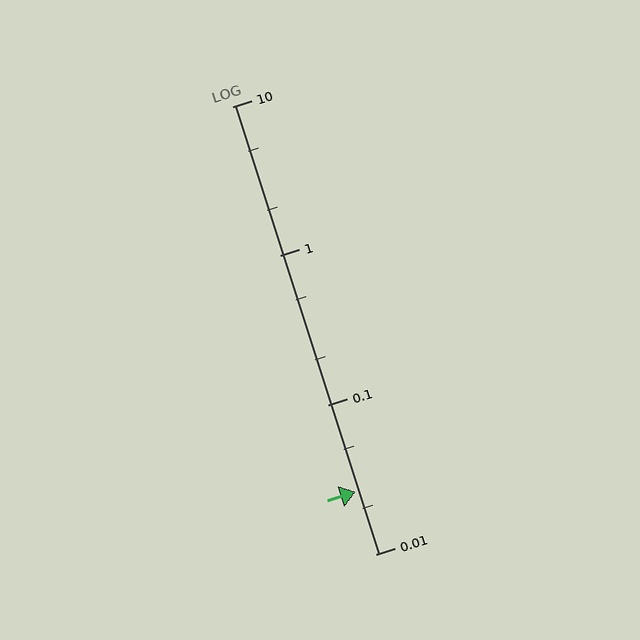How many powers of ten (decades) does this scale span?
The scale spans 3 decades, from 0.01 to 10.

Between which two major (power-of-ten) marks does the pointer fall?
The pointer is between 0.01 and 0.1.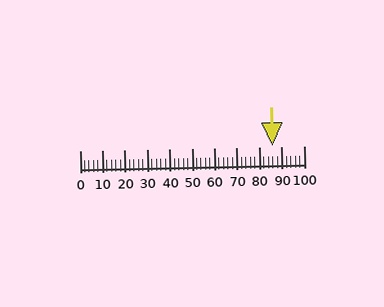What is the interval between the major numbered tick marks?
The major tick marks are spaced 10 units apart.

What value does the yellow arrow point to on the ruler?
The yellow arrow points to approximately 86.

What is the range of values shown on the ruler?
The ruler shows values from 0 to 100.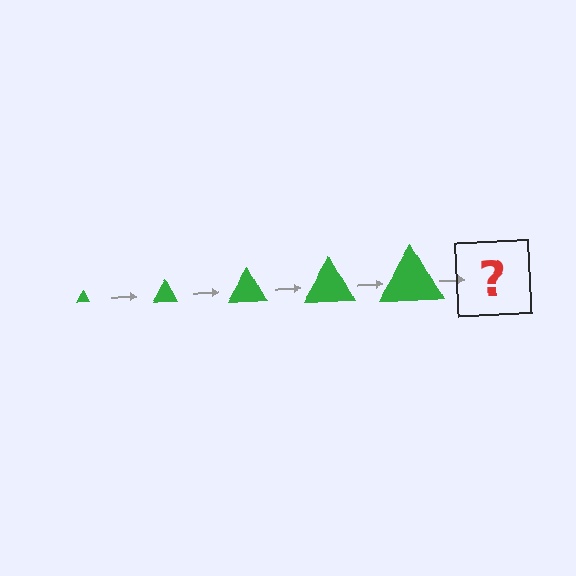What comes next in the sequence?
The next element should be a green triangle, larger than the previous one.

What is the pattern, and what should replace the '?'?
The pattern is that the triangle gets progressively larger each step. The '?' should be a green triangle, larger than the previous one.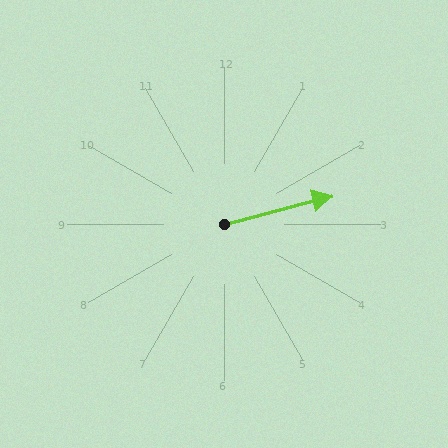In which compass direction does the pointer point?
East.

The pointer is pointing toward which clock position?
Roughly 3 o'clock.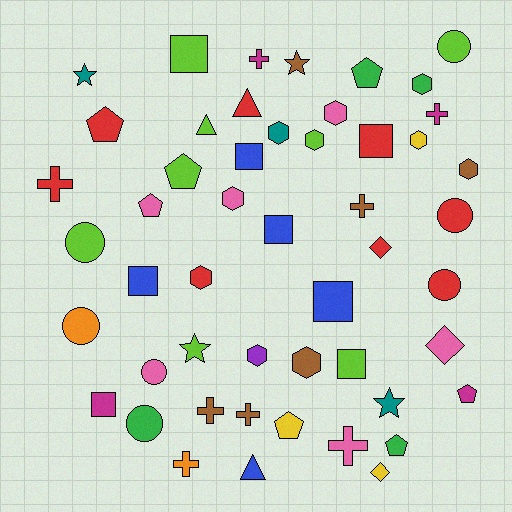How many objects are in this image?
There are 50 objects.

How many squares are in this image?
There are 8 squares.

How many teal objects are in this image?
There are 3 teal objects.